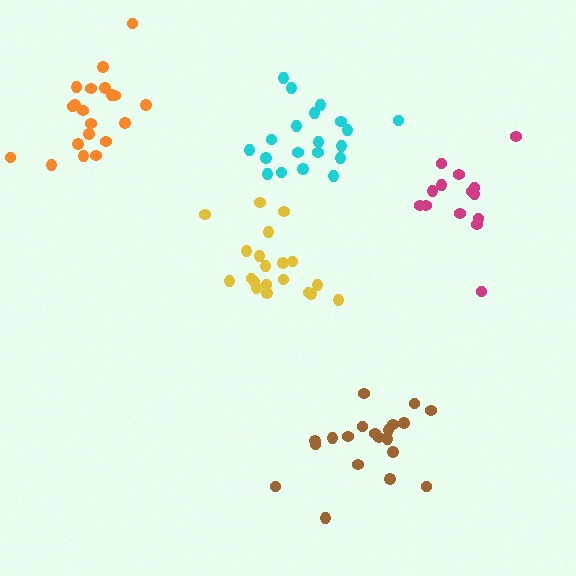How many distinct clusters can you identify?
There are 5 distinct clusters.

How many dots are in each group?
Group 1: 14 dots, Group 2: 20 dots, Group 3: 20 dots, Group 4: 20 dots, Group 5: 20 dots (94 total).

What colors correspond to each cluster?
The clusters are colored: magenta, yellow, brown, cyan, orange.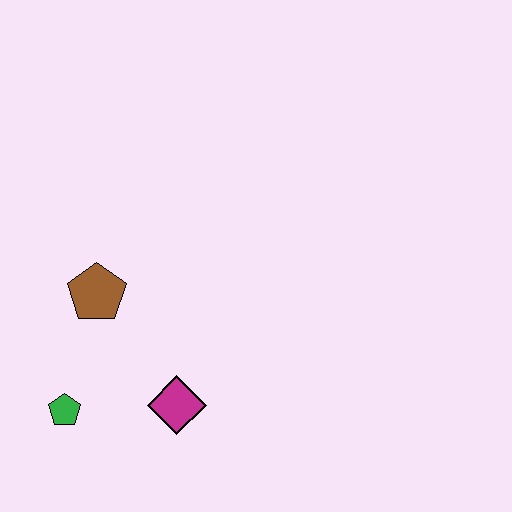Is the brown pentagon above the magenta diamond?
Yes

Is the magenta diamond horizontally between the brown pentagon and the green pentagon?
No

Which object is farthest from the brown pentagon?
The magenta diamond is farthest from the brown pentagon.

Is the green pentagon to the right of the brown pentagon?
No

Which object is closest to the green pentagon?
The magenta diamond is closest to the green pentagon.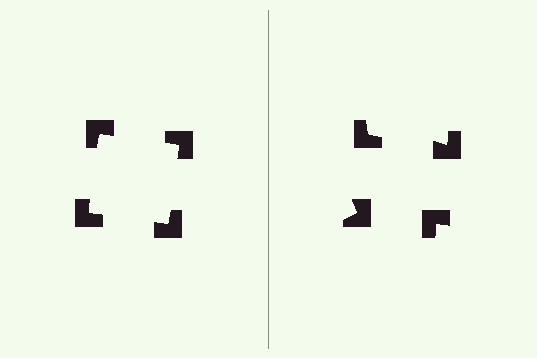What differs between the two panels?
The notched squares are positioned identically on both sides; only the wedge orientations differ. On the left they align to a square; on the right they are misaligned.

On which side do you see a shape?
An illusory square appears on the left side. On the right side the wedge cuts are rotated, so no coherent shape forms.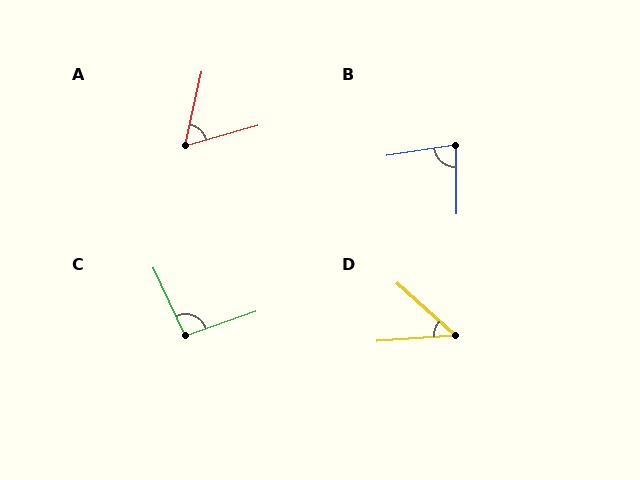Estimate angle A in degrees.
Approximately 61 degrees.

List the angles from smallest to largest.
D (46°), A (61°), B (82°), C (96°).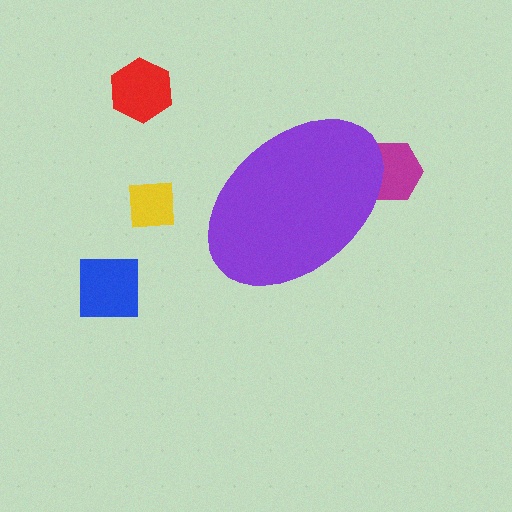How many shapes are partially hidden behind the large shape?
1 shape is partially hidden.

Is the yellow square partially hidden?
No, the yellow square is fully visible.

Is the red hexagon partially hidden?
No, the red hexagon is fully visible.